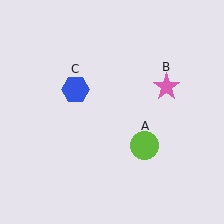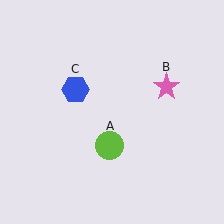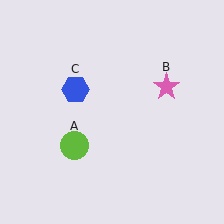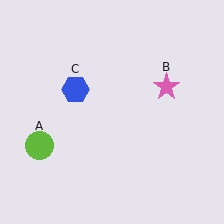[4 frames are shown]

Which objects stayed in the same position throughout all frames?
Pink star (object B) and blue hexagon (object C) remained stationary.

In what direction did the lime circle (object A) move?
The lime circle (object A) moved left.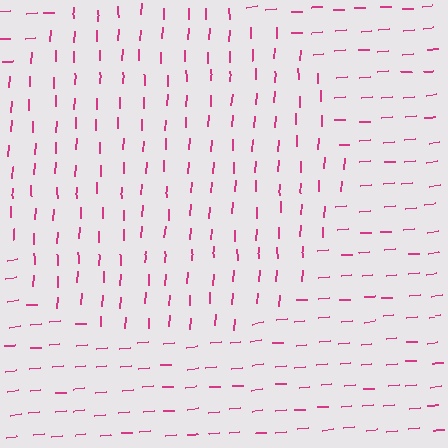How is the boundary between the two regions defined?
The boundary is defined purely by a change in line orientation (approximately 83 degrees difference). All lines are the same color and thickness.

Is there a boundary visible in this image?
Yes, there is a texture boundary formed by a change in line orientation.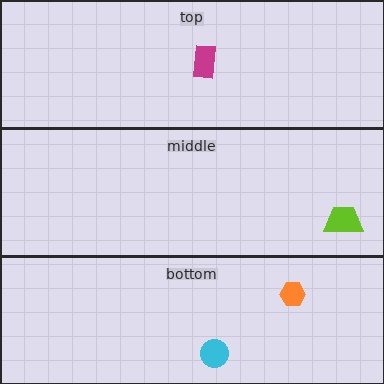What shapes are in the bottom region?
The cyan circle, the orange hexagon.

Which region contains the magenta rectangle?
The top region.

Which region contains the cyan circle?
The bottom region.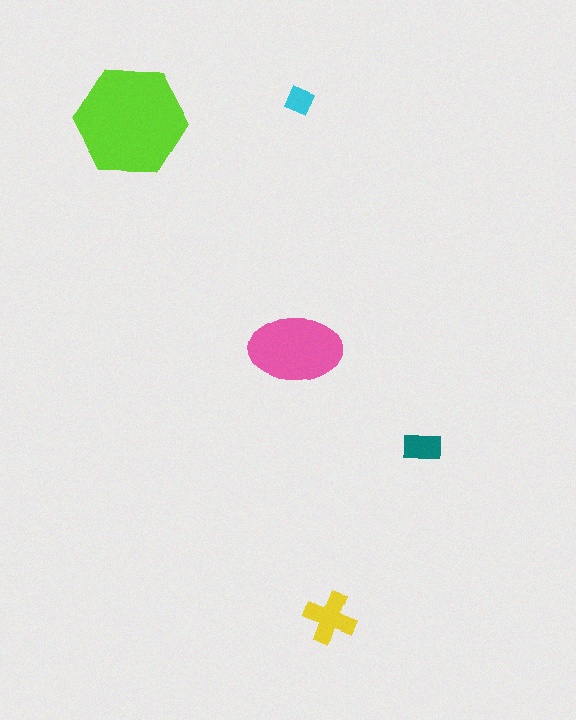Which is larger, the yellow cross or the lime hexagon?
The lime hexagon.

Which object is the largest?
The lime hexagon.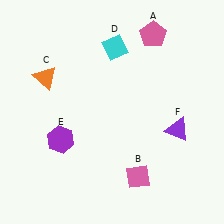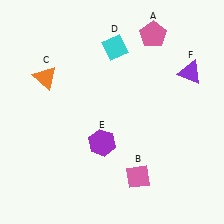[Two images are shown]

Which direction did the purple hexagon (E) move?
The purple hexagon (E) moved right.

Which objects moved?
The objects that moved are: the purple hexagon (E), the purple triangle (F).